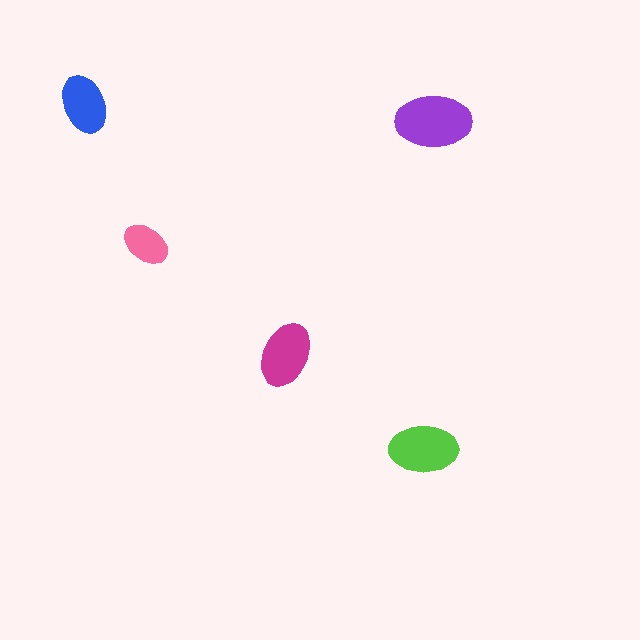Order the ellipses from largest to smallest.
the purple one, the lime one, the magenta one, the blue one, the pink one.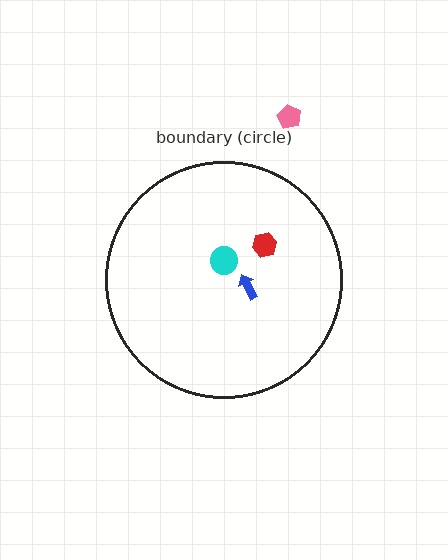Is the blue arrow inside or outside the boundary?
Inside.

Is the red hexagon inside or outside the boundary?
Inside.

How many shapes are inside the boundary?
3 inside, 1 outside.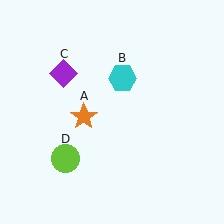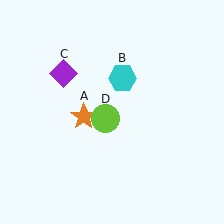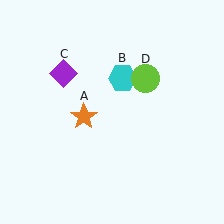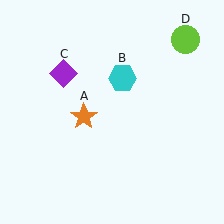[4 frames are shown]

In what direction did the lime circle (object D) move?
The lime circle (object D) moved up and to the right.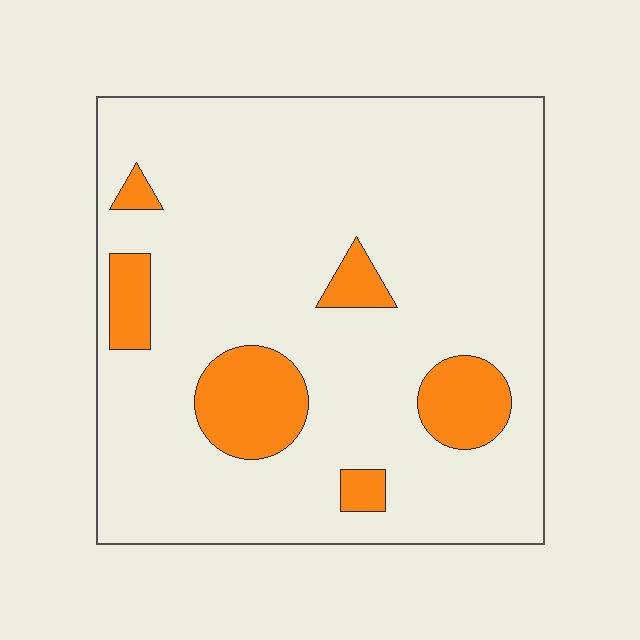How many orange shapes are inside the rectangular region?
6.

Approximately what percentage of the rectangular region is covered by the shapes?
Approximately 15%.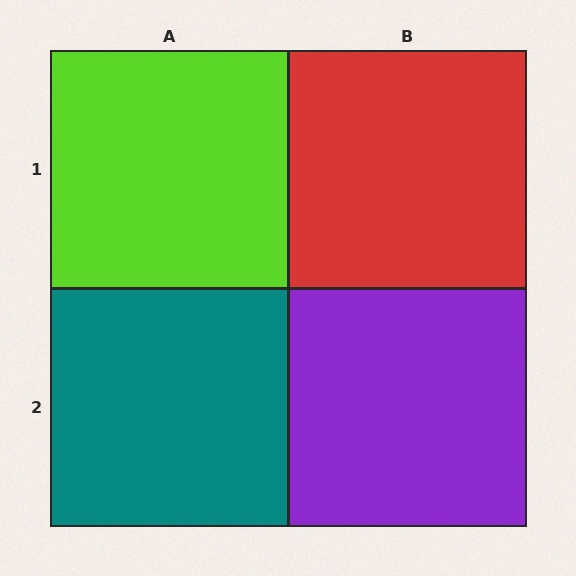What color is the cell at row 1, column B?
Red.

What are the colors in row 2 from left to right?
Teal, purple.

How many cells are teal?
1 cell is teal.